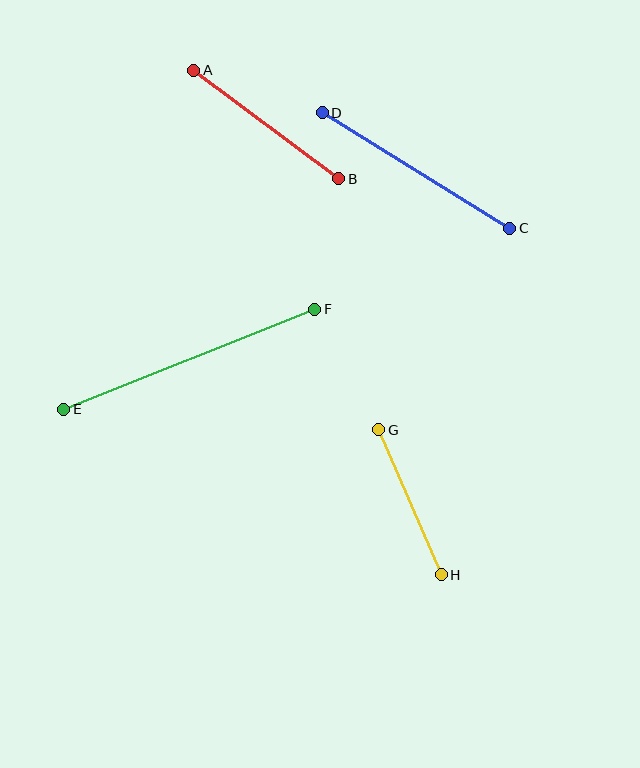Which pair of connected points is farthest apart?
Points E and F are farthest apart.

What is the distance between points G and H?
The distance is approximately 158 pixels.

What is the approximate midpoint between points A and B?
The midpoint is at approximately (266, 125) pixels.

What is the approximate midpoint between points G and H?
The midpoint is at approximately (410, 502) pixels.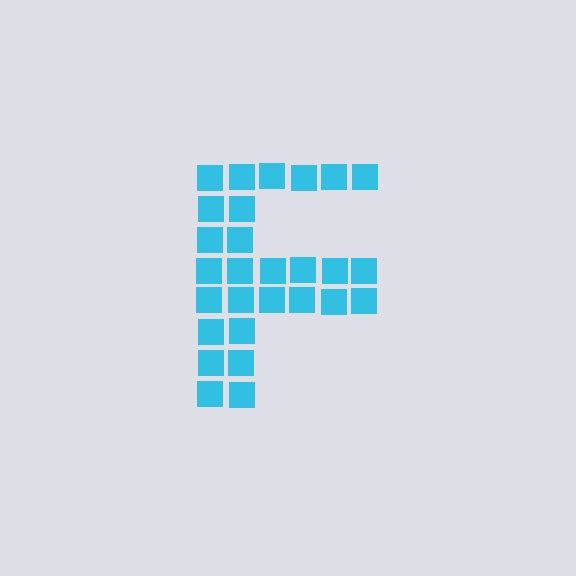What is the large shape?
The large shape is the letter F.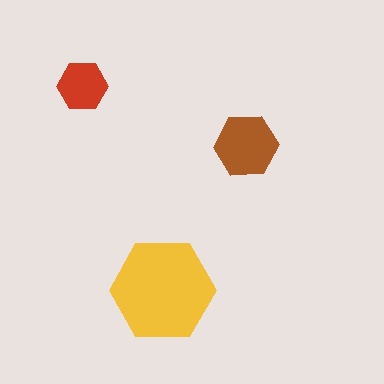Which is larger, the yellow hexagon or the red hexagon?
The yellow one.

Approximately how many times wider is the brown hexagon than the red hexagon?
About 1.5 times wider.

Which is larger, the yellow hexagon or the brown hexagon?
The yellow one.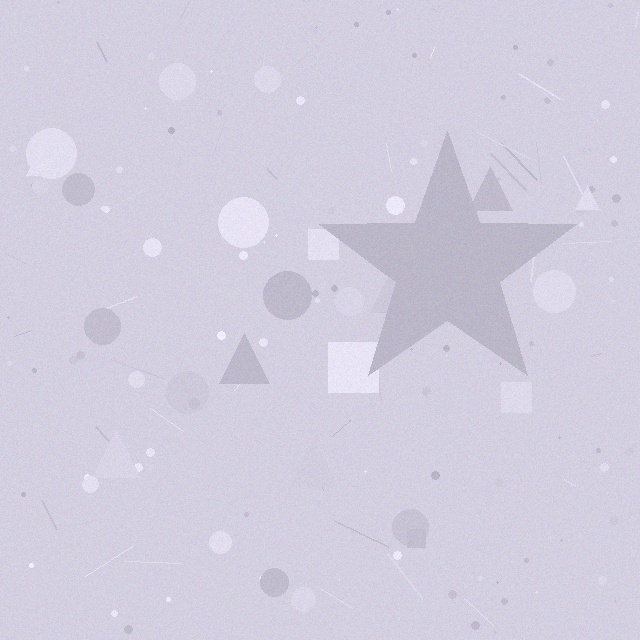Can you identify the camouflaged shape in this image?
The camouflaged shape is a star.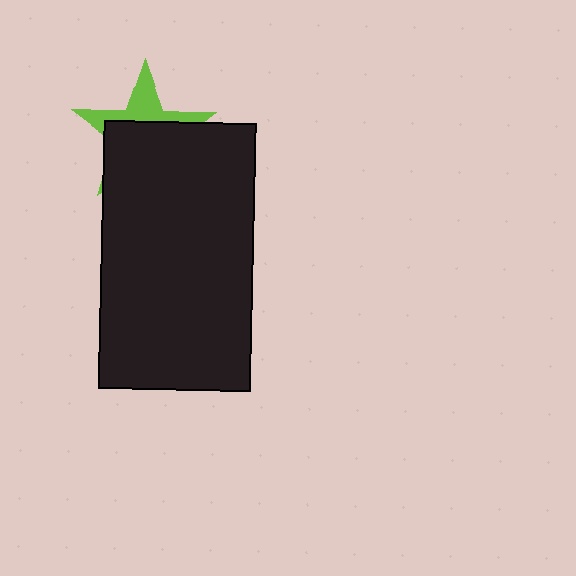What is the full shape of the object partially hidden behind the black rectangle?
The partially hidden object is a lime star.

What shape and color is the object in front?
The object in front is a black rectangle.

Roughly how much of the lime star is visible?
A small part of it is visible (roughly 36%).